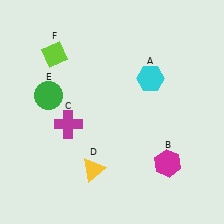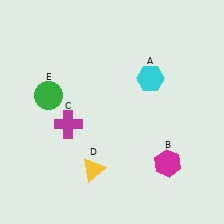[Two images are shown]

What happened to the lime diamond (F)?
The lime diamond (F) was removed in Image 2. It was in the top-left area of Image 1.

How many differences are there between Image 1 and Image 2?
There is 1 difference between the two images.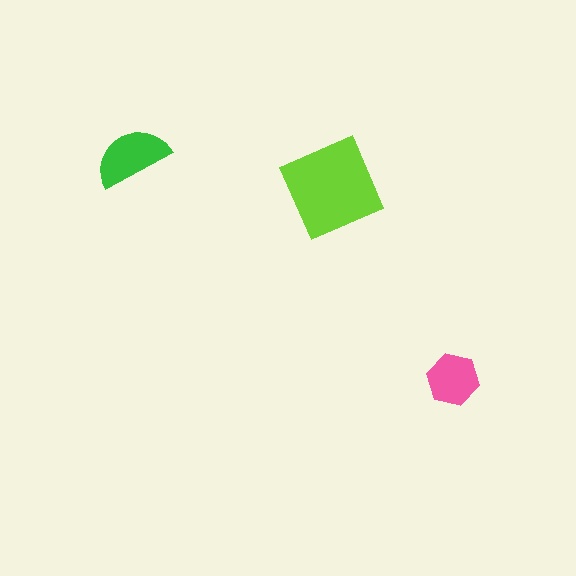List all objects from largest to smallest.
The lime diamond, the green semicircle, the pink hexagon.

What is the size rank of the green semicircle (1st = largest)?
2nd.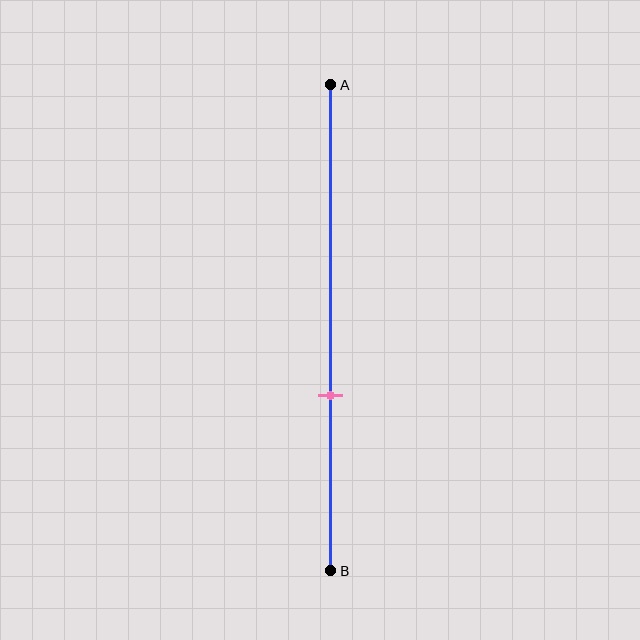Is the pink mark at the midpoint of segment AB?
No, the mark is at about 65% from A, not at the 50% midpoint.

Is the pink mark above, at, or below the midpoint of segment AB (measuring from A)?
The pink mark is below the midpoint of segment AB.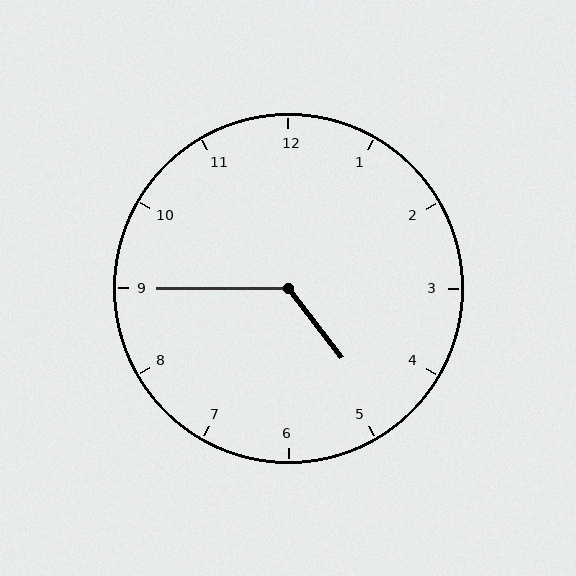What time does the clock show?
4:45.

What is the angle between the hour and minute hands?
Approximately 128 degrees.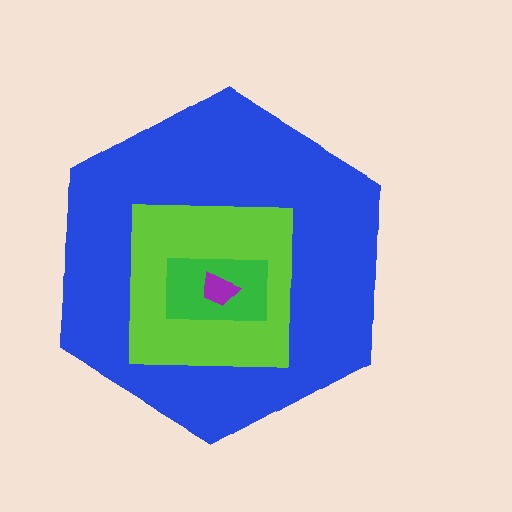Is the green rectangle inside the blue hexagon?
Yes.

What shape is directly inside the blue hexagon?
The lime square.